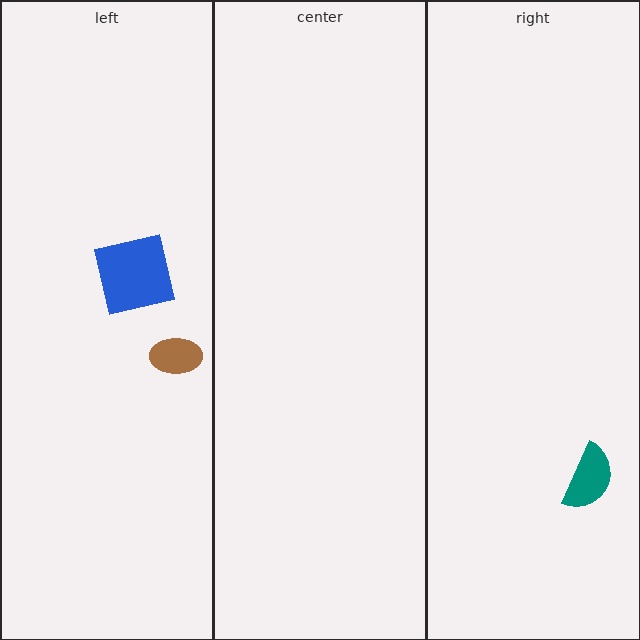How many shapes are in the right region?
1.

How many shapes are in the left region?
2.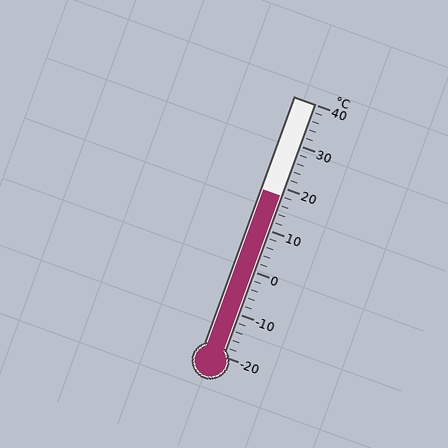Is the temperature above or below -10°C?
The temperature is above -10°C.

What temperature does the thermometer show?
The thermometer shows approximately 18°C.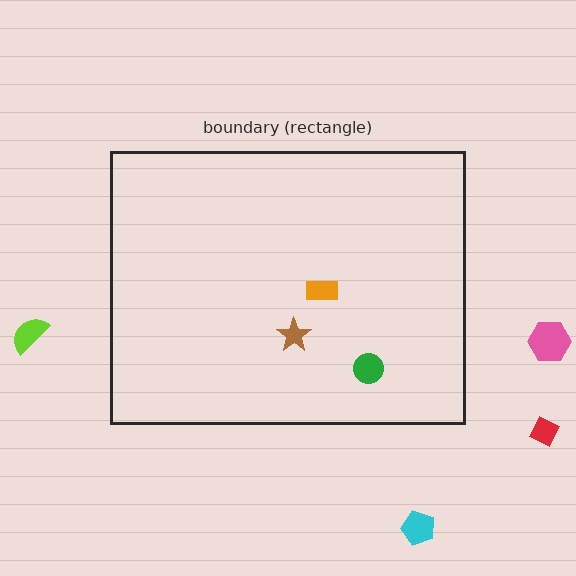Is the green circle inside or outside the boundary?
Inside.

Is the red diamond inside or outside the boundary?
Outside.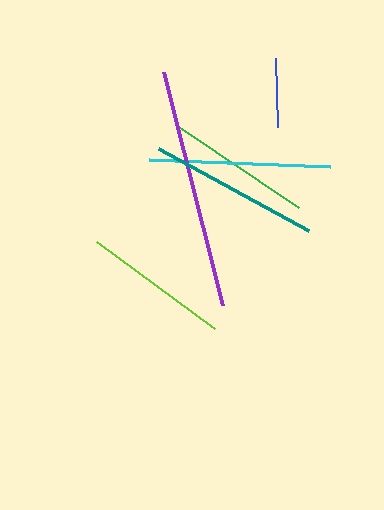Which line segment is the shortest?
The blue line is the shortest at approximately 70 pixels.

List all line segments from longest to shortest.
From longest to shortest: purple, cyan, teal, green, lime, blue.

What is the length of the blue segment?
The blue segment is approximately 70 pixels long.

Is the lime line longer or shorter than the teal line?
The teal line is longer than the lime line.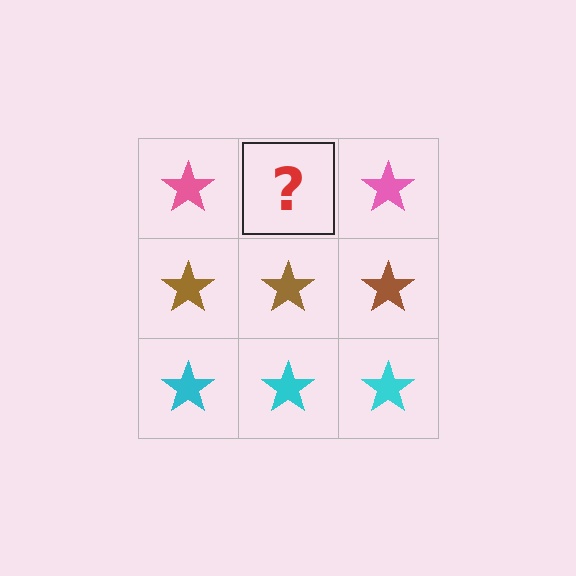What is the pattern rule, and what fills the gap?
The rule is that each row has a consistent color. The gap should be filled with a pink star.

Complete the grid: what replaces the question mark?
The question mark should be replaced with a pink star.